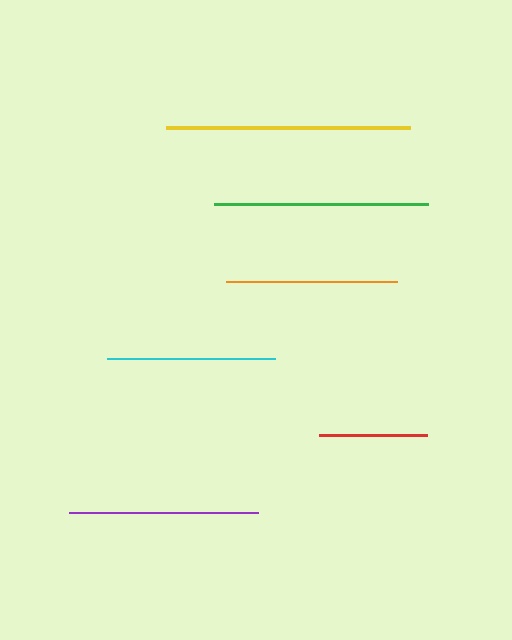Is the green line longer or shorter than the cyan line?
The green line is longer than the cyan line.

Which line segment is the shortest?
The red line is the shortest at approximately 108 pixels.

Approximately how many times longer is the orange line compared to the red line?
The orange line is approximately 1.6 times the length of the red line.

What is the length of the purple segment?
The purple segment is approximately 189 pixels long.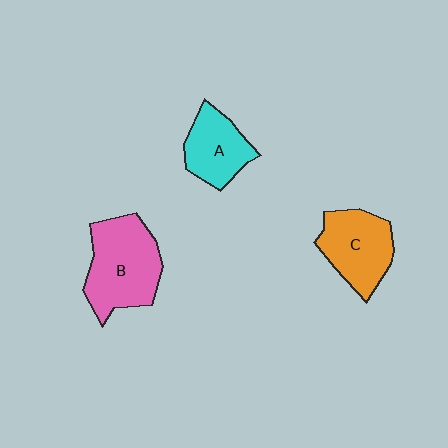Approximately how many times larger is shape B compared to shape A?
Approximately 1.6 times.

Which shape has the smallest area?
Shape A (cyan).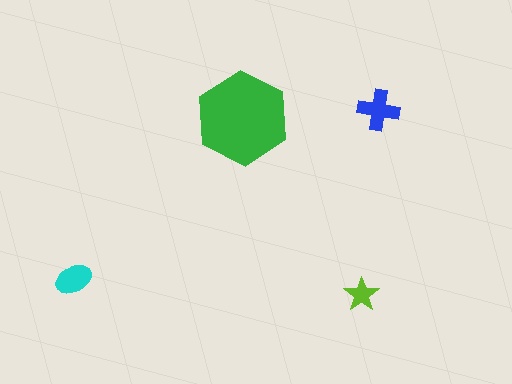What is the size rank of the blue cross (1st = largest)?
2nd.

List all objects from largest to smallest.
The green hexagon, the blue cross, the cyan ellipse, the lime star.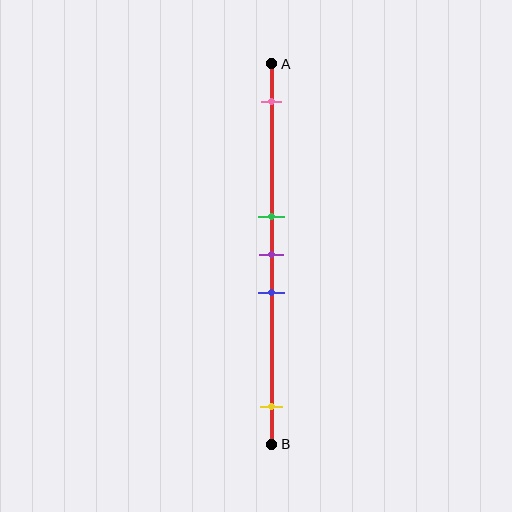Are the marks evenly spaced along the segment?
No, the marks are not evenly spaced.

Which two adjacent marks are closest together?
The green and purple marks are the closest adjacent pair.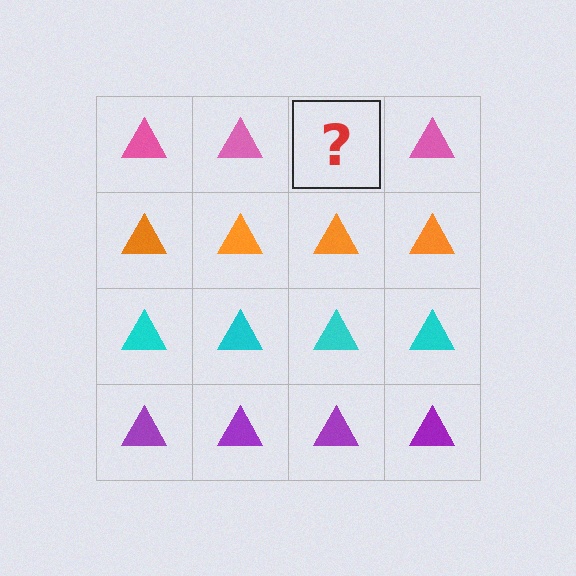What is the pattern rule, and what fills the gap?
The rule is that each row has a consistent color. The gap should be filled with a pink triangle.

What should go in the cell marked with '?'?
The missing cell should contain a pink triangle.